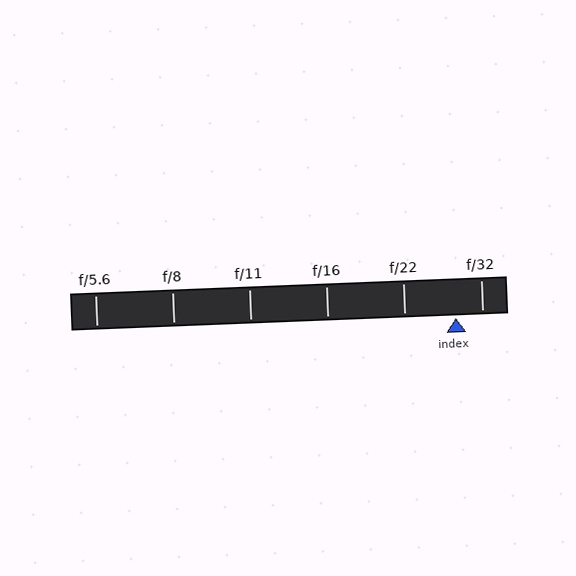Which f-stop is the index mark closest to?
The index mark is closest to f/32.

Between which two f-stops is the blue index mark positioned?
The index mark is between f/22 and f/32.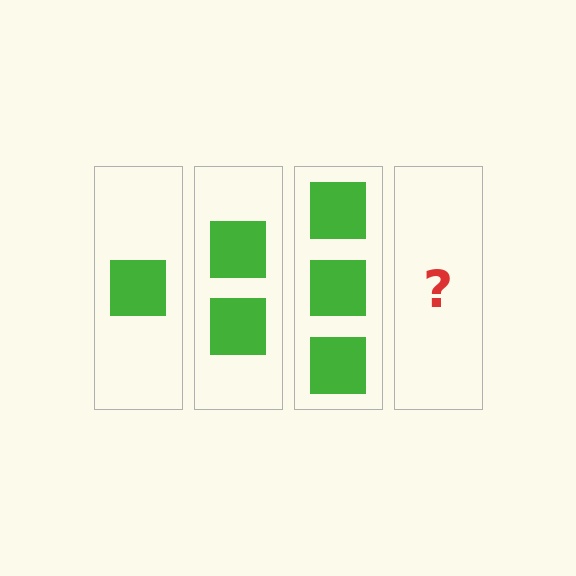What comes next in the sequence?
The next element should be 4 squares.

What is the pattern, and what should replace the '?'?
The pattern is that each step adds one more square. The '?' should be 4 squares.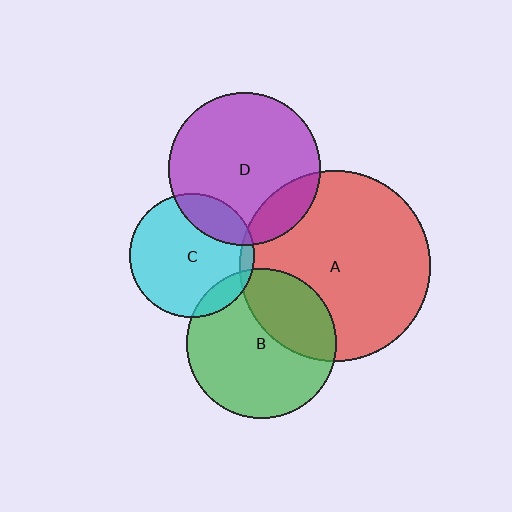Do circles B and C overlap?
Yes.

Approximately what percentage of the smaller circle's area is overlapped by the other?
Approximately 10%.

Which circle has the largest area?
Circle A (red).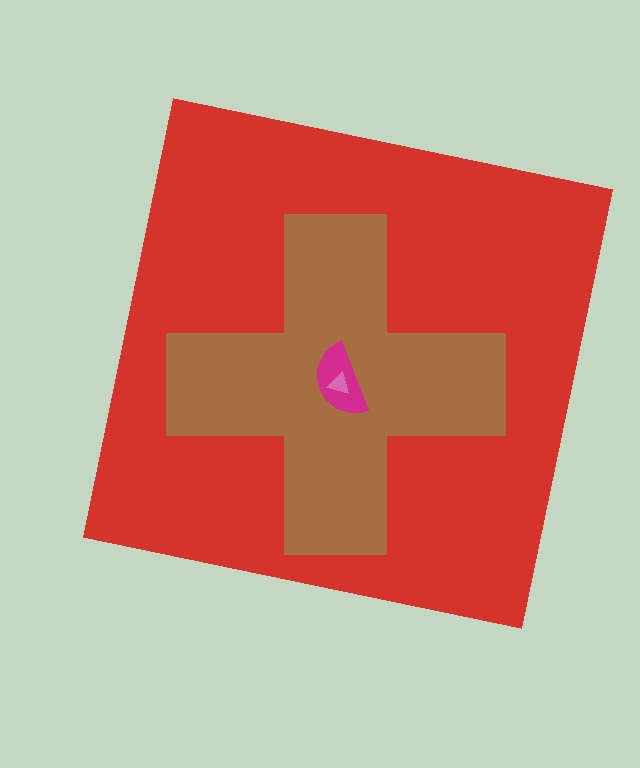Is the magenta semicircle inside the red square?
Yes.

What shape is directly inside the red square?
The brown cross.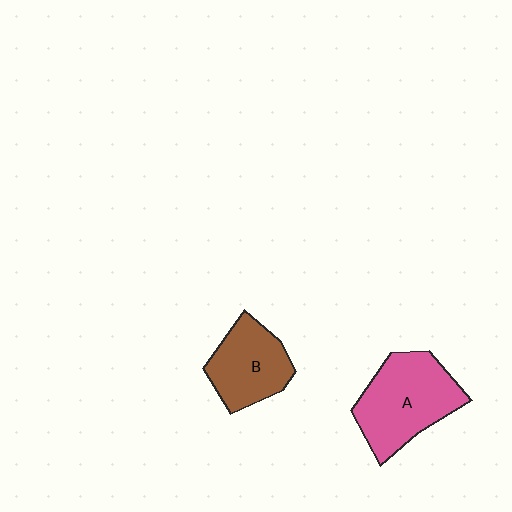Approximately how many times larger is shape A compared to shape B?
Approximately 1.4 times.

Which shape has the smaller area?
Shape B (brown).